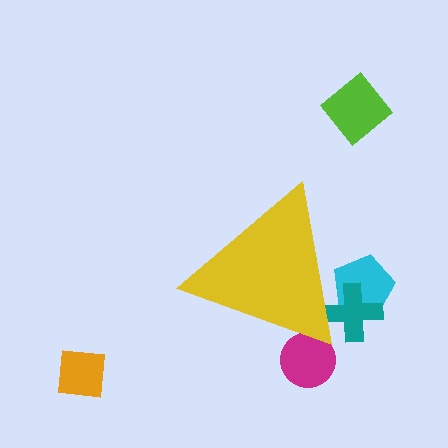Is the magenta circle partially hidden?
Yes, the magenta circle is partially hidden behind the yellow triangle.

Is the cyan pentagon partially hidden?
Yes, the cyan pentagon is partially hidden behind the yellow triangle.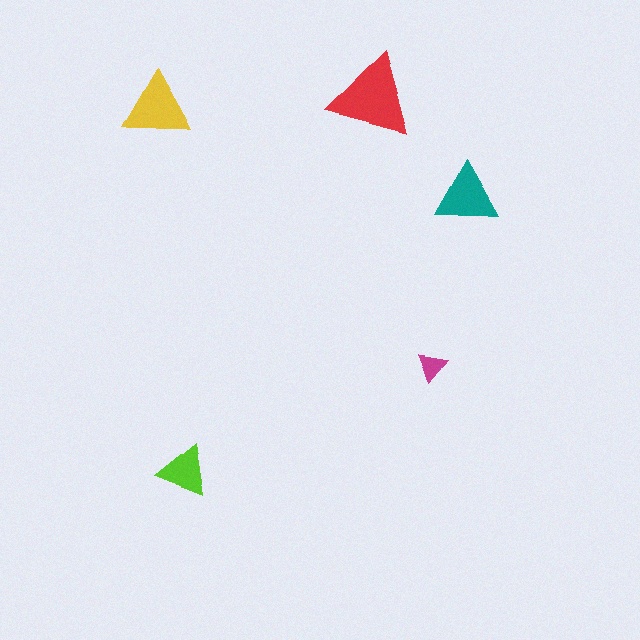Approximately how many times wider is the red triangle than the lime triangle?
About 1.5 times wider.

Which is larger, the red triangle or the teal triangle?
The red one.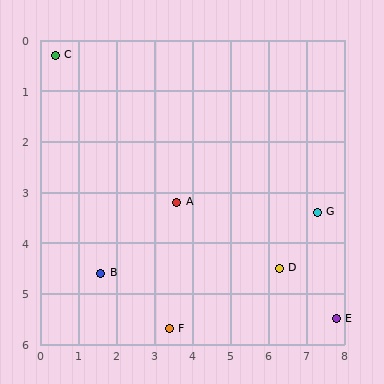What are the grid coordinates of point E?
Point E is at approximately (7.8, 5.5).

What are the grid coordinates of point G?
Point G is at approximately (7.3, 3.4).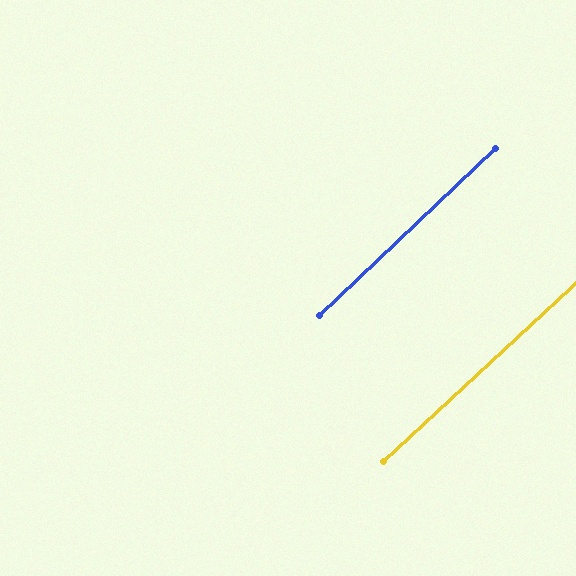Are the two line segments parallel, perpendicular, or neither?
Parallel — their directions differ by only 0.7°.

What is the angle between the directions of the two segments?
Approximately 1 degree.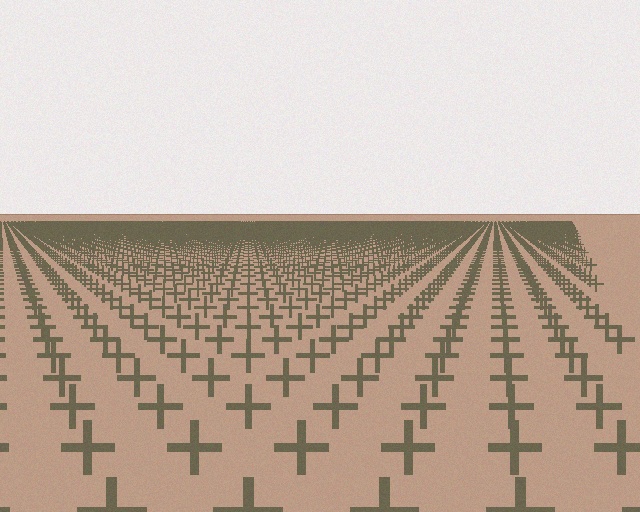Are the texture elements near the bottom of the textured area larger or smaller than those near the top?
Larger. Near the bottom, elements are closer to the viewer and appear at a bigger on-screen size.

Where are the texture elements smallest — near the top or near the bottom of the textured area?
Near the top.